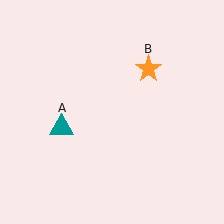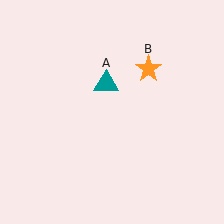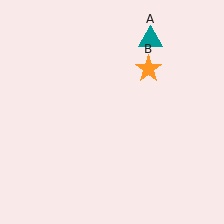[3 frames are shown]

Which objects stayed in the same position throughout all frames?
Orange star (object B) remained stationary.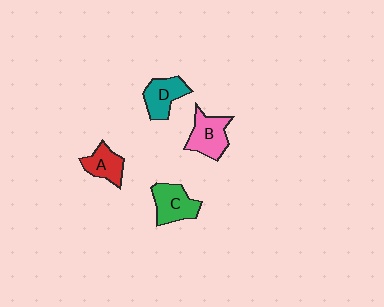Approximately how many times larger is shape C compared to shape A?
Approximately 1.3 times.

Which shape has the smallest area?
Shape A (red).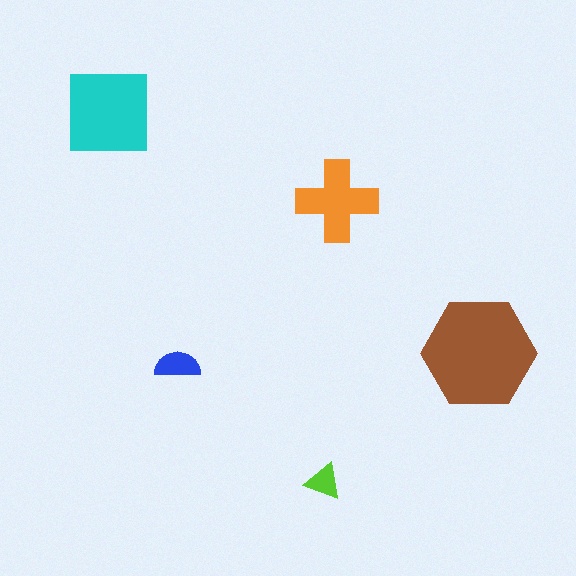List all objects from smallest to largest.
The lime triangle, the blue semicircle, the orange cross, the cyan square, the brown hexagon.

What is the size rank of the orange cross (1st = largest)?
3rd.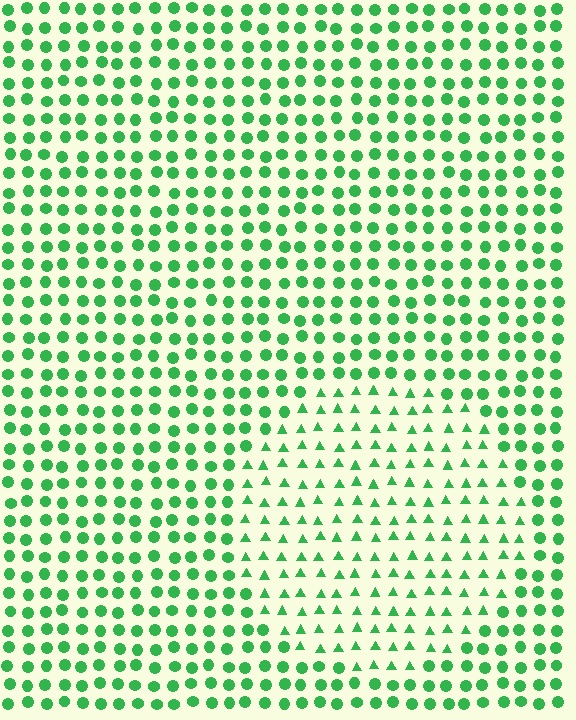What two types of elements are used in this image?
The image uses triangles inside the circle region and circles outside it.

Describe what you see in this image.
The image is filled with small green elements arranged in a uniform grid. A circle-shaped region contains triangles, while the surrounding area contains circles. The boundary is defined purely by the change in element shape.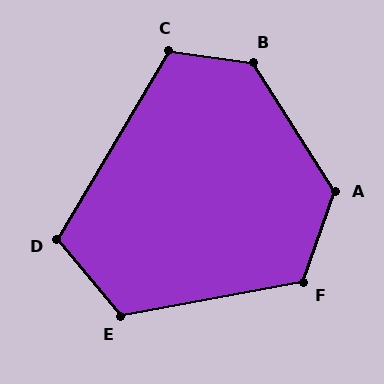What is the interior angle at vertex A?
Approximately 128 degrees (obtuse).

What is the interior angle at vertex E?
Approximately 119 degrees (obtuse).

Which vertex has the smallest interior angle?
D, at approximately 110 degrees.